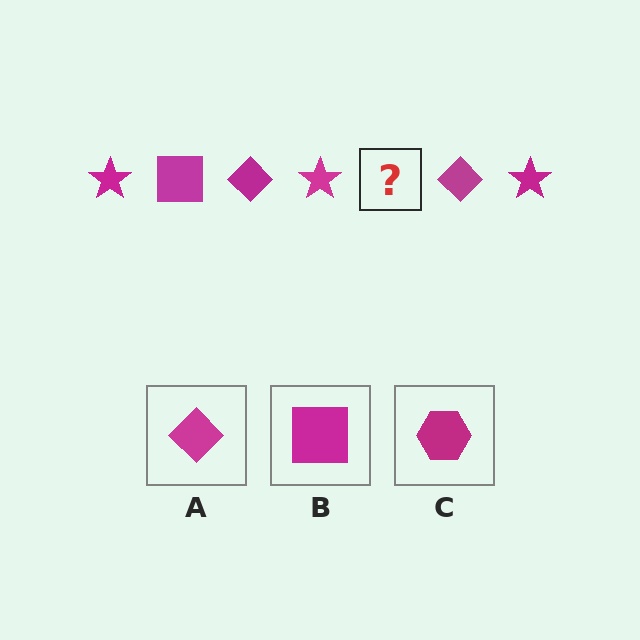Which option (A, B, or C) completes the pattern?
B.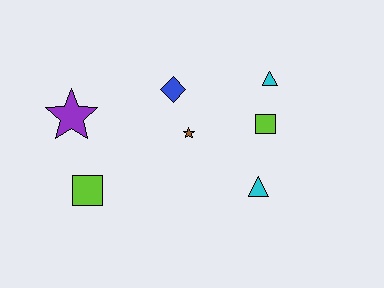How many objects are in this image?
There are 7 objects.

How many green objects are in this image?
There are no green objects.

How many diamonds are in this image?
There is 1 diamond.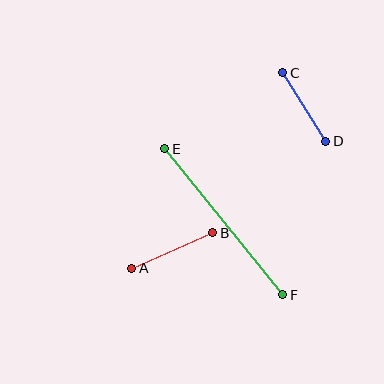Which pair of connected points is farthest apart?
Points E and F are farthest apart.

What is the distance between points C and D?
The distance is approximately 81 pixels.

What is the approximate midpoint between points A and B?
The midpoint is at approximately (172, 251) pixels.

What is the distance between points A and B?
The distance is approximately 88 pixels.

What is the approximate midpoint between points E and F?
The midpoint is at approximately (224, 222) pixels.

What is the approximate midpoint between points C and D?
The midpoint is at approximately (304, 107) pixels.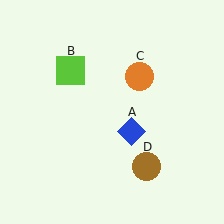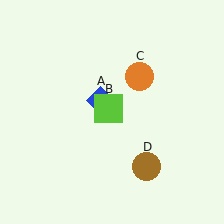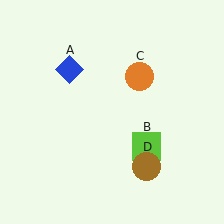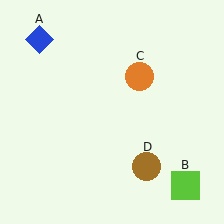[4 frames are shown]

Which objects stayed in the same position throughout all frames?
Orange circle (object C) and brown circle (object D) remained stationary.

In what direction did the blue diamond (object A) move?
The blue diamond (object A) moved up and to the left.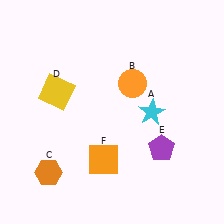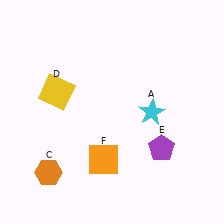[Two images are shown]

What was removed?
The orange circle (B) was removed in Image 2.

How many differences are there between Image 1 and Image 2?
There is 1 difference between the two images.